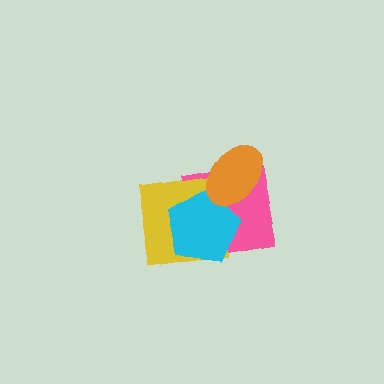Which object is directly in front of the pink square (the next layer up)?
The yellow square is directly in front of the pink square.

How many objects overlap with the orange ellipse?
3 objects overlap with the orange ellipse.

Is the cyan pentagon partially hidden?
Yes, it is partially covered by another shape.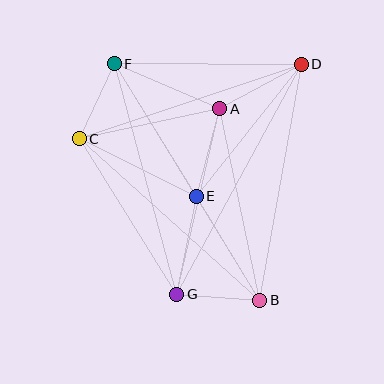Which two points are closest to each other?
Points C and F are closest to each other.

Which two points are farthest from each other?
Points B and F are farthest from each other.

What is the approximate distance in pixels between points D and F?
The distance between D and F is approximately 187 pixels.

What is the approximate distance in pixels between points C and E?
The distance between C and E is approximately 130 pixels.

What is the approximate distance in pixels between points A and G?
The distance between A and G is approximately 190 pixels.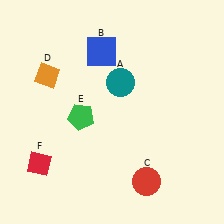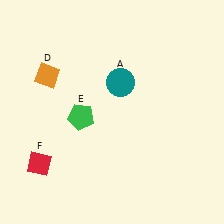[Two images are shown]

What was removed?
The blue square (B), the red circle (C) were removed in Image 2.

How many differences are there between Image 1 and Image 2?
There are 2 differences between the two images.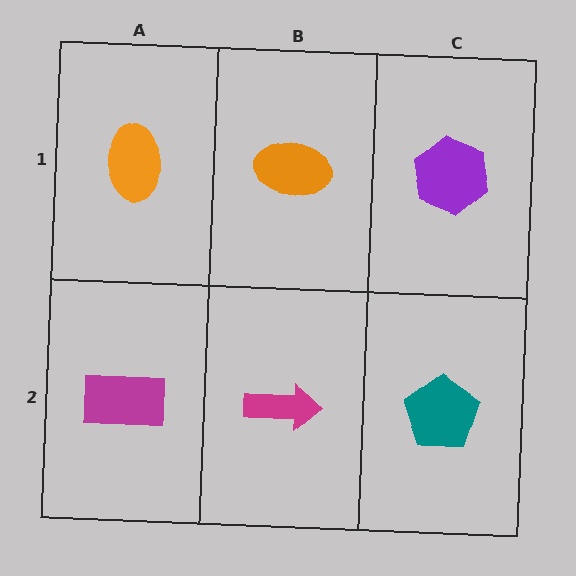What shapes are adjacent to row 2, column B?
An orange ellipse (row 1, column B), a magenta rectangle (row 2, column A), a teal pentagon (row 2, column C).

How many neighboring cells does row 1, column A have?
2.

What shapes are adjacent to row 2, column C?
A purple hexagon (row 1, column C), a magenta arrow (row 2, column B).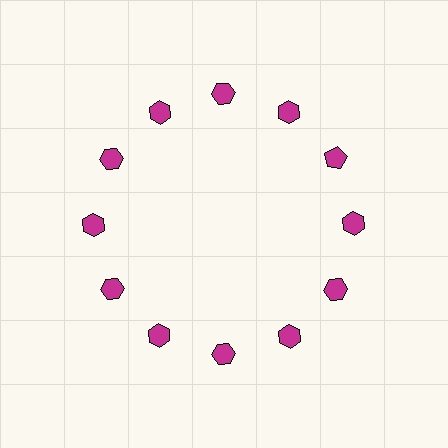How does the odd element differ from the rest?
It has a different shape: pentagon instead of hexagon.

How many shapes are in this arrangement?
There are 12 shapes arranged in a ring pattern.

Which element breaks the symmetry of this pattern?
The magenta pentagon at roughly the 2 o'clock position breaks the symmetry. All other shapes are magenta hexagons.